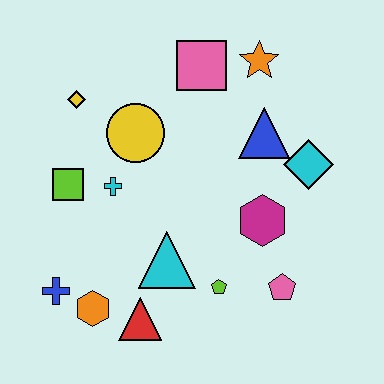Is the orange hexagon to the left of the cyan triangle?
Yes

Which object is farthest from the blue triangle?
The blue cross is farthest from the blue triangle.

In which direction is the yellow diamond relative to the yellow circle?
The yellow diamond is to the left of the yellow circle.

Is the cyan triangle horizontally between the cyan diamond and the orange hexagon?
Yes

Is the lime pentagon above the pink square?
No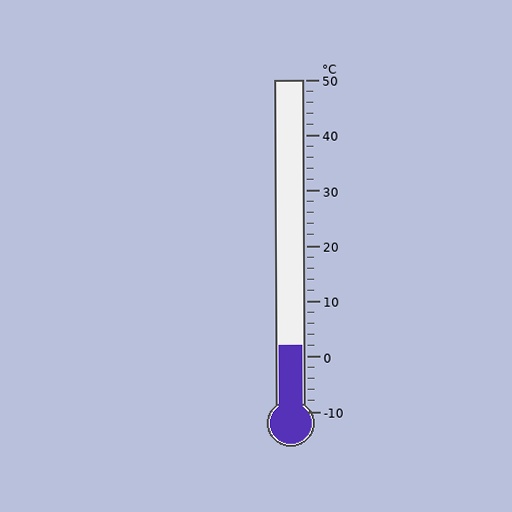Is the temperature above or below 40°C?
The temperature is below 40°C.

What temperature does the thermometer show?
The thermometer shows approximately 2°C.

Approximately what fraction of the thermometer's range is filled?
The thermometer is filled to approximately 20% of its range.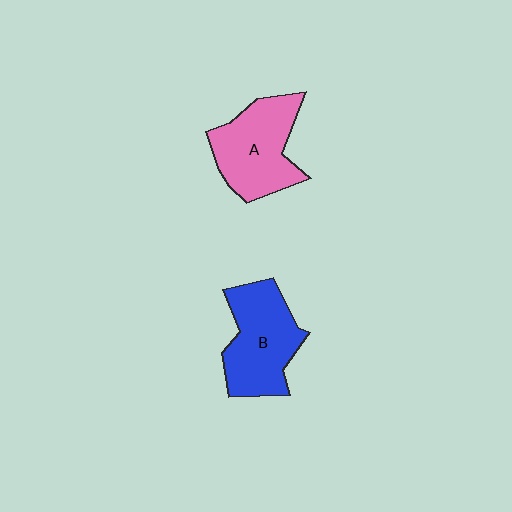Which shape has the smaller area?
Shape A (pink).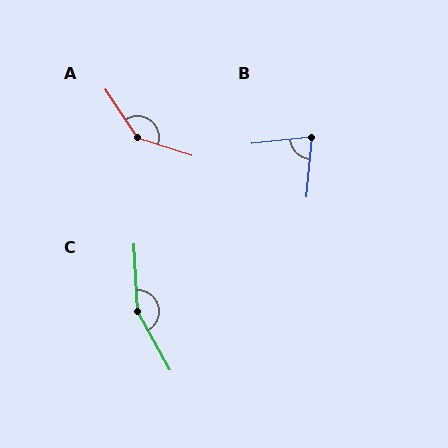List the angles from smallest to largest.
B (79°), A (142°), C (154°).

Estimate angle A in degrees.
Approximately 142 degrees.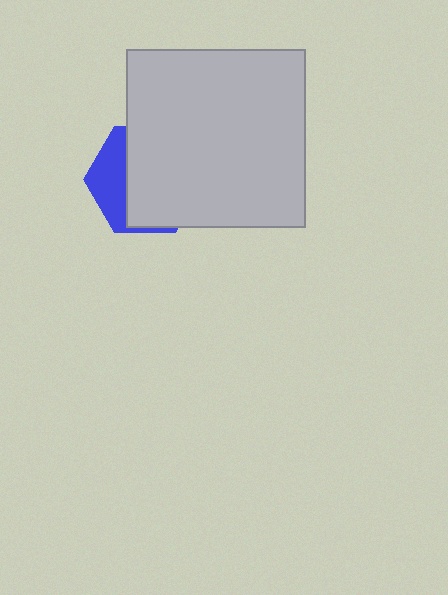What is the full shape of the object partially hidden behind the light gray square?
The partially hidden object is a blue hexagon.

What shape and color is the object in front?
The object in front is a light gray square.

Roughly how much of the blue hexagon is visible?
A small part of it is visible (roughly 32%).